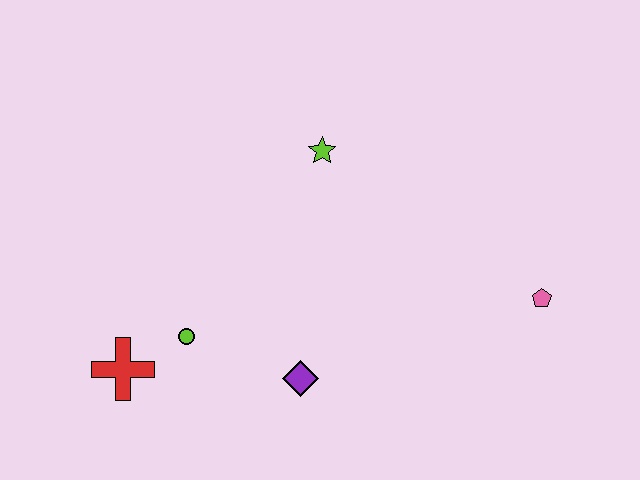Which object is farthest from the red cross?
The pink pentagon is farthest from the red cross.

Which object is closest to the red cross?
The lime circle is closest to the red cross.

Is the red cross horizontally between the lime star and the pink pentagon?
No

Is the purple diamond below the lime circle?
Yes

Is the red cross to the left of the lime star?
Yes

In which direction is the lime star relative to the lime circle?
The lime star is above the lime circle.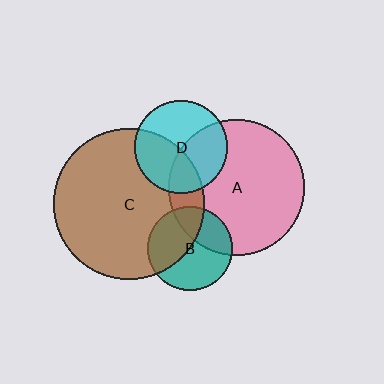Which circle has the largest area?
Circle C (brown).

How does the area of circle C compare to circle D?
Approximately 2.6 times.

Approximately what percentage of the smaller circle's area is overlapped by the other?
Approximately 40%.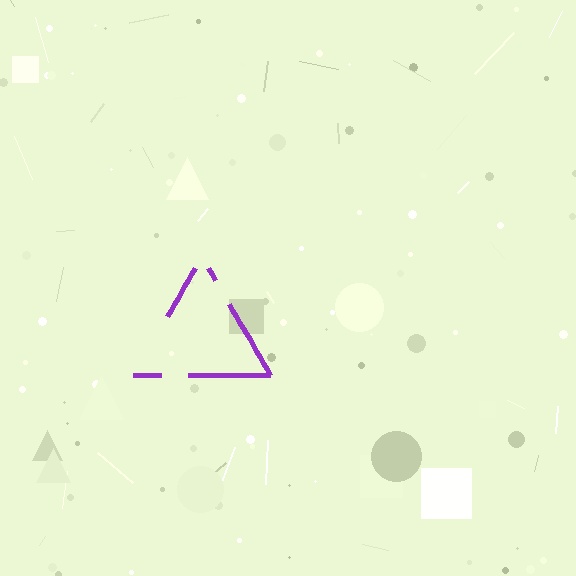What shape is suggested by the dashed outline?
The dashed outline suggests a triangle.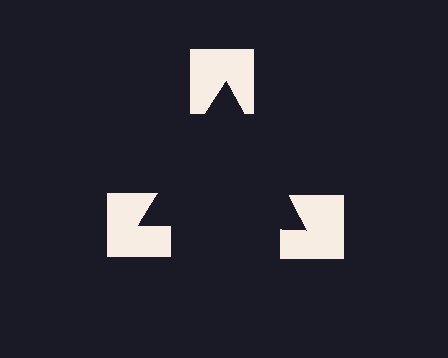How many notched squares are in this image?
There are 3 — one at each vertex of the illusory triangle.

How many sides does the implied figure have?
3 sides.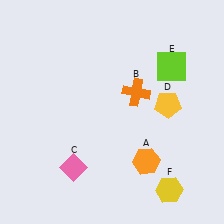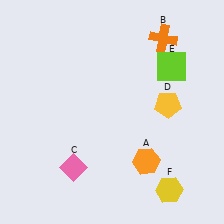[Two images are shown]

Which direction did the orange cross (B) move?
The orange cross (B) moved up.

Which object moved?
The orange cross (B) moved up.